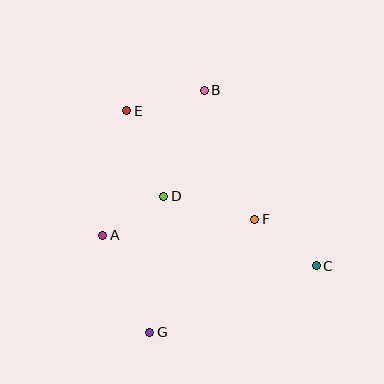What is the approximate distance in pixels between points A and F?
The distance between A and F is approximately 153 pixels.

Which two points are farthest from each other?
Points B and G are farthest from each other.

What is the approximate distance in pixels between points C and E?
The distance between C and E is approximately 245 pixels.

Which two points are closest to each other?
Points A and D are closest to each other.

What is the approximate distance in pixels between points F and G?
The distance between F and G is approximately 154 pixels.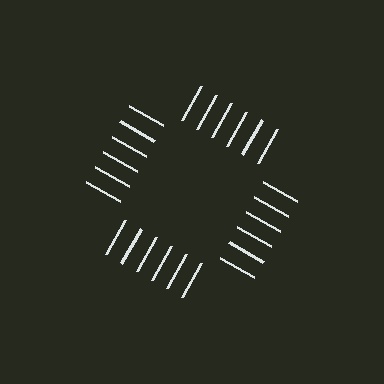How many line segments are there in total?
24 — 6 along each of the 4 edges.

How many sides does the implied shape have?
4 sides — the line-ends trace a square.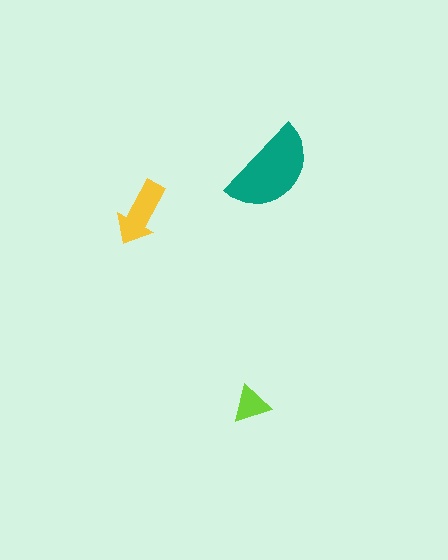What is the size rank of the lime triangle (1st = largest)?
3rd.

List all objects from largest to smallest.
The teal semicircle, the yellow arrow, the lime triangle.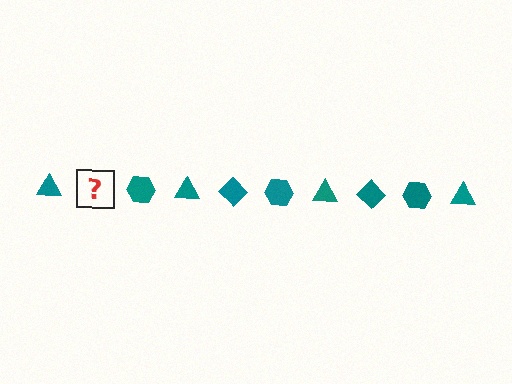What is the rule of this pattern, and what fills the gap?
The rule is that the pattern cycles through triangle, diamond, hexagon shapes in teal. The gap should be filled with a teal diamond.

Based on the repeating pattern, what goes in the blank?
The blank should be a teal diamond.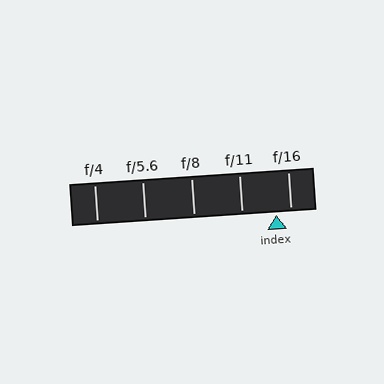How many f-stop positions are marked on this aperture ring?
There are 5 f-stop positions marked.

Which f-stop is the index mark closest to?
The index mark is closest to f/16.